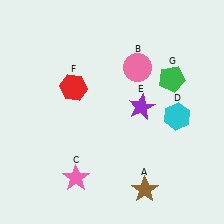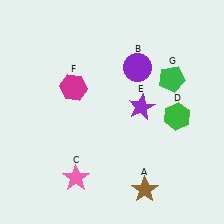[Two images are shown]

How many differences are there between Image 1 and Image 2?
There are 3 differences between the two images.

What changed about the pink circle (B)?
In Image 1, B is pink. In Image 2, it changed to purple.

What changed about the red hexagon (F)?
In Image 1, F is red. In Image 2, it changed to magenta.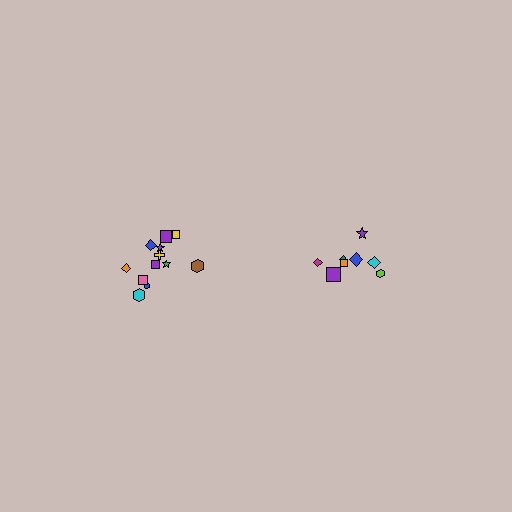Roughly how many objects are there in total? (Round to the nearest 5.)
Roughly 20 objects in total.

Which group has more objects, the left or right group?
The left group.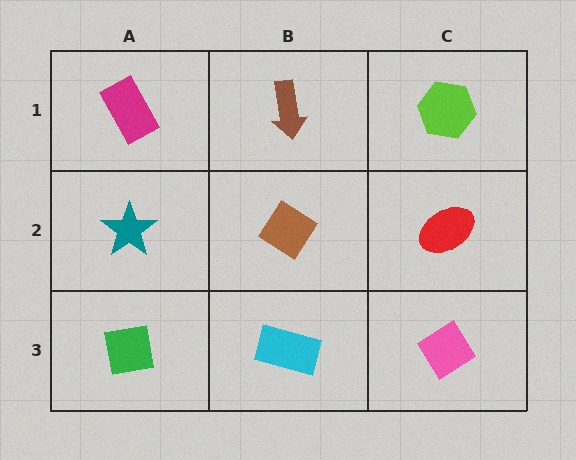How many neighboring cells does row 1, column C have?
2.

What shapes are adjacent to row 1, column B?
A brown diamond (row 2, column B), a magenta rectangle (row 1, column A), a lime hexagon (row 1, column C).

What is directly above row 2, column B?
A brown arrow.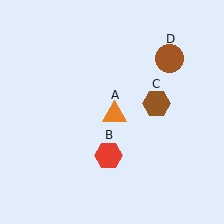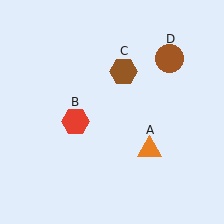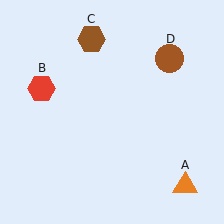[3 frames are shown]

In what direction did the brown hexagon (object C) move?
The brown hexagon (object C) moved up and to the left.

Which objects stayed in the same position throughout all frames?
Brown circle (object D) remained stationary.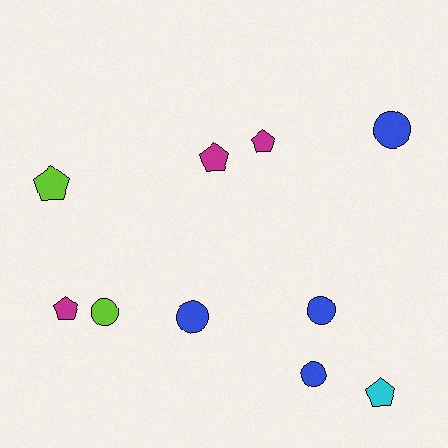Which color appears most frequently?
Blue, with 4 objects.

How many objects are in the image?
There are 10 objects.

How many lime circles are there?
There is 1 lime circle.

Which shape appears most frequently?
Circle, with 5 objects.